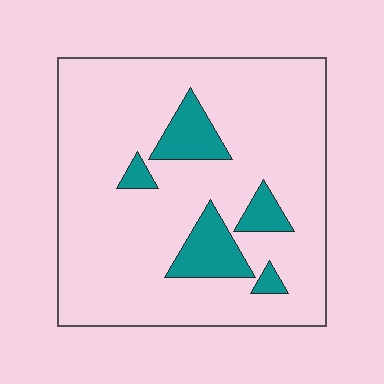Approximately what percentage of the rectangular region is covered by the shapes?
Approximately 15%.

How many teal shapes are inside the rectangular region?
5.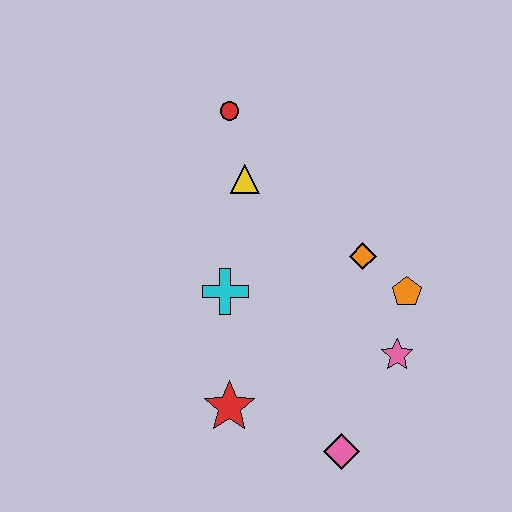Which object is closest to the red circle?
The yellow triangle is closest to the red circle.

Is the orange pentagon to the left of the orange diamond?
No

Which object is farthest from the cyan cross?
The pink diamond is farthest from the cyan cross.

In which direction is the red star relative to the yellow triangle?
The red star is below the yellow triangle.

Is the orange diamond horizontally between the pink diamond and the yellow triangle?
No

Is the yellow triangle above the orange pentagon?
Yes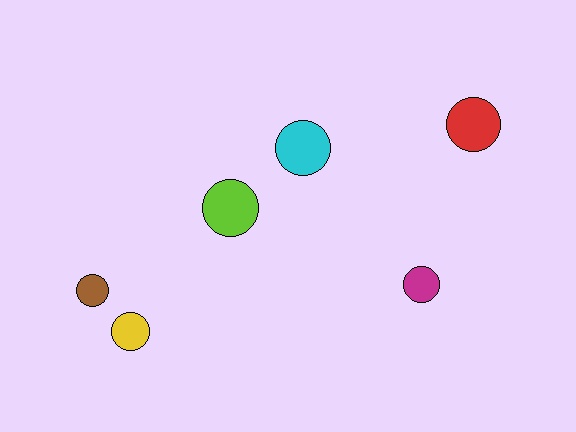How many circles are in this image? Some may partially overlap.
There are 6 circles.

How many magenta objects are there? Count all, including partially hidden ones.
There is 1 magenta object.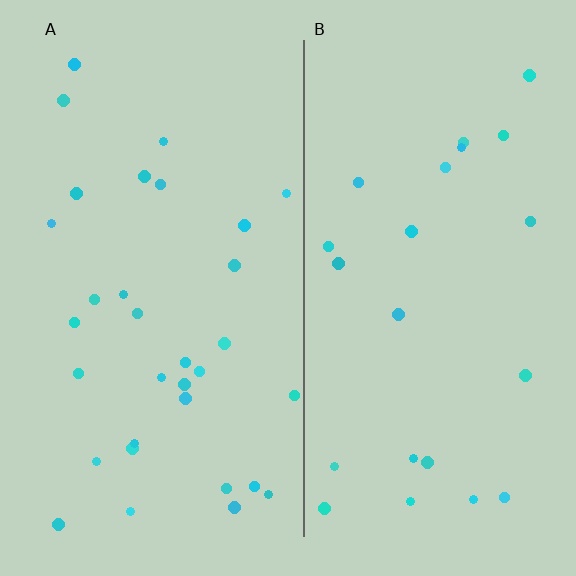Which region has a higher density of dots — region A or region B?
A (the left).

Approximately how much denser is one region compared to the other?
Approximately 1.4× — region A over region B.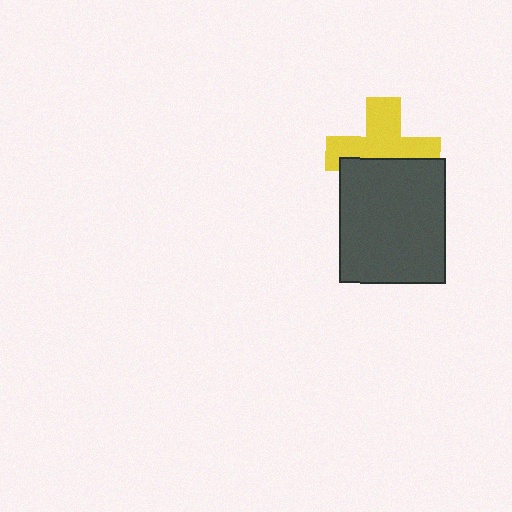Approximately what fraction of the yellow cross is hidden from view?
Roughly 40% of the yellow cross is hidden behind the dark gray rectangle.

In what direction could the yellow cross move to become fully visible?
The yellow cross could move up. That would shift it out from behind the dark gray rectangle entirely.